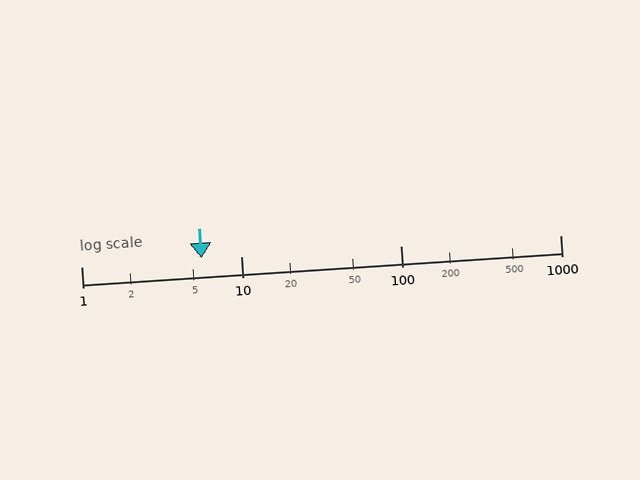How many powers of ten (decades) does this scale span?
The scale spans 3 decades, from 1 to 1000.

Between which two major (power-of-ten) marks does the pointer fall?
The pointer is between 1 and 10.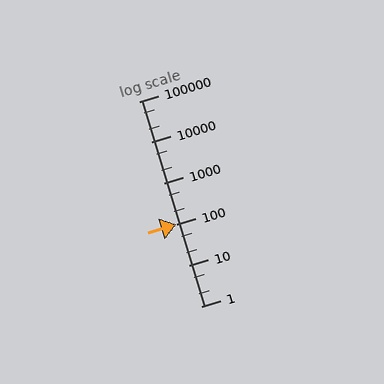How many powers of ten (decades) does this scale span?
The scale spans 5 decades, from 1 to 100000.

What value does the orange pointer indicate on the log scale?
The pointer indicates approximately 100.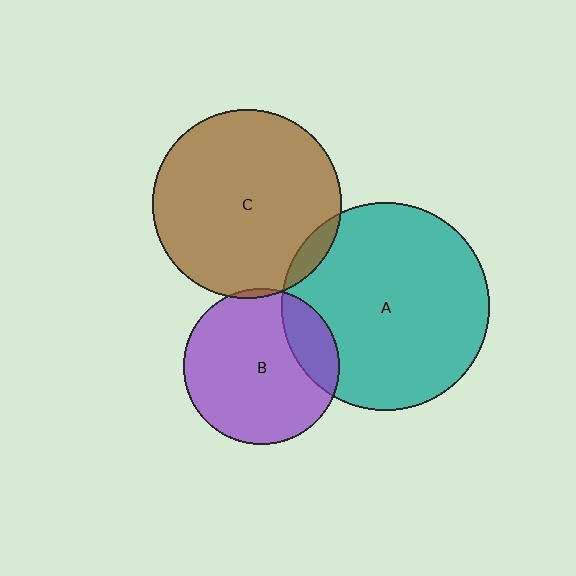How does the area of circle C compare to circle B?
Approximately 1.5 times.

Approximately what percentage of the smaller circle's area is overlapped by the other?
Approximately 20%.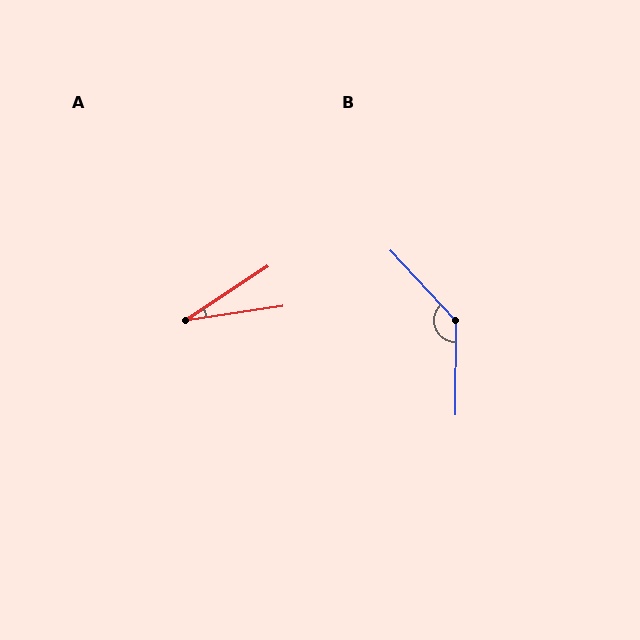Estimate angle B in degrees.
Approximately 137 degrees.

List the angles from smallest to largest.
A (25°), B (137°).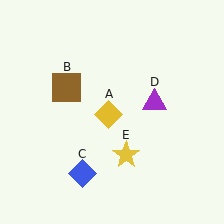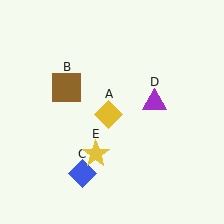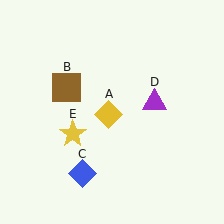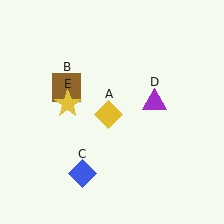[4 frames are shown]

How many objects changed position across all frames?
1 object changed position: yellow star (object E).